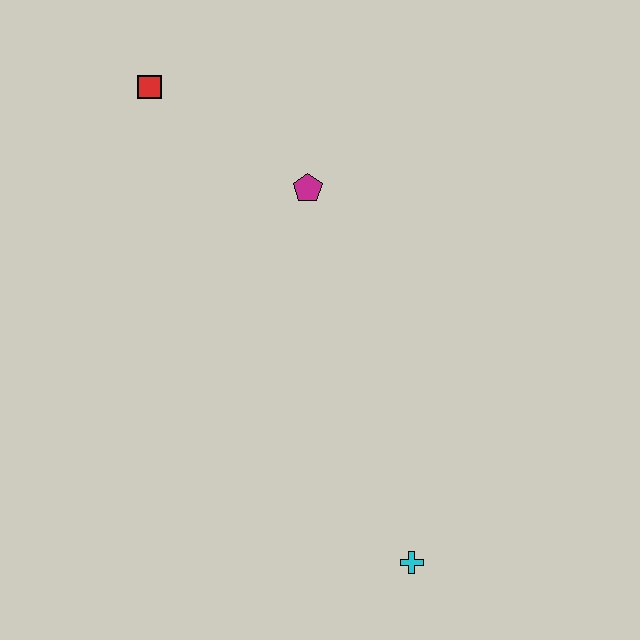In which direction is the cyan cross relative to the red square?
The cyan cross is below the red square.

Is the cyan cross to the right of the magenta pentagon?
Yes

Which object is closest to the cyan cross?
The magenta pentagon is closest to the cyan cross.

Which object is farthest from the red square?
The cyan cross is farthest from the red square.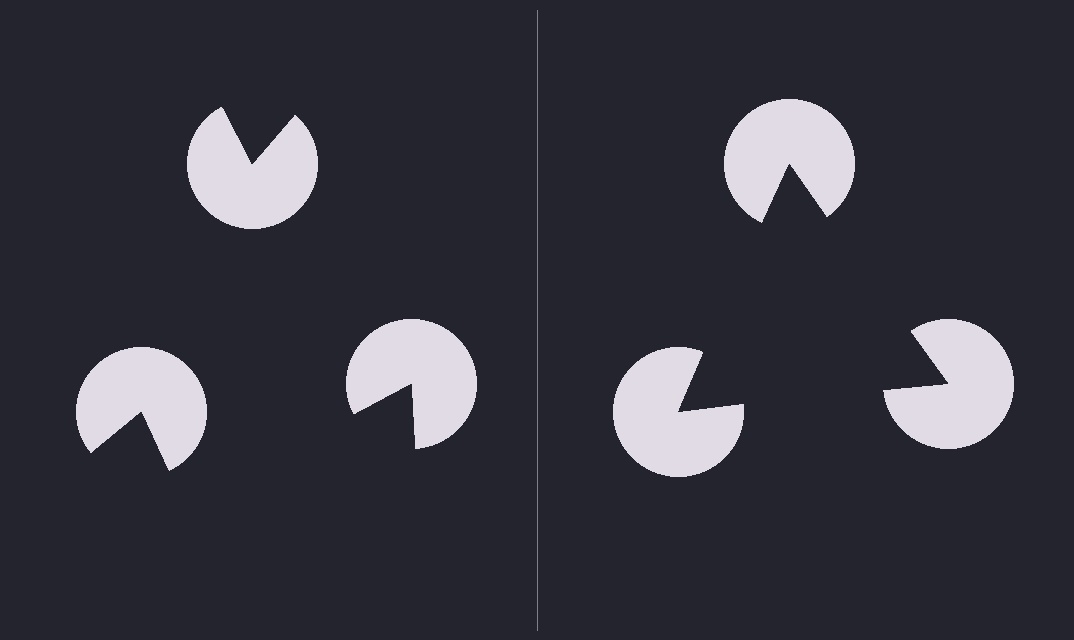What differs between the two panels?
The pac-man discs are positioned identically on both sides; only the wedge orientations differ. On the right they align to a triangle; on the left they are misaligned.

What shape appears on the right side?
An illusory triangle.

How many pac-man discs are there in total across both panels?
6 — 3 on each side.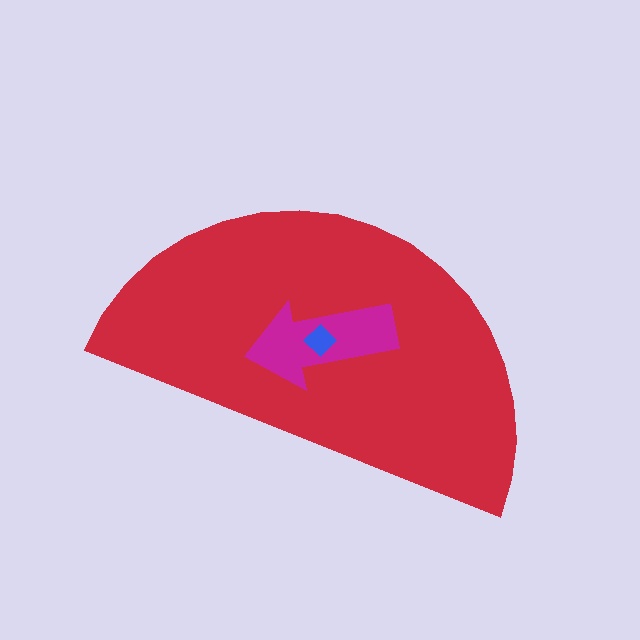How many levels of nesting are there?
3.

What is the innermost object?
The blue diamond.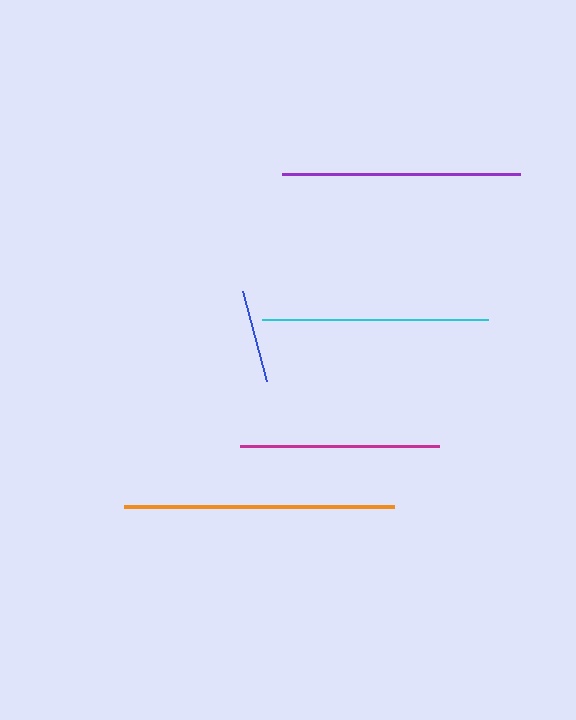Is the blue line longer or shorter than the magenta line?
The magenta line is longer than the blue line.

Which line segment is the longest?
The orange line is the longest at approximately 269 pixels.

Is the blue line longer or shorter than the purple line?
The purple line is longer than the blue line.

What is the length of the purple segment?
The purple segment is approximately 238 pixels long.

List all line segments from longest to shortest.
From longest to shortest: orange, purple, cyan, magenta, blue.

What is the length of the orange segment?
The orange segment is approximately 269 pixels long.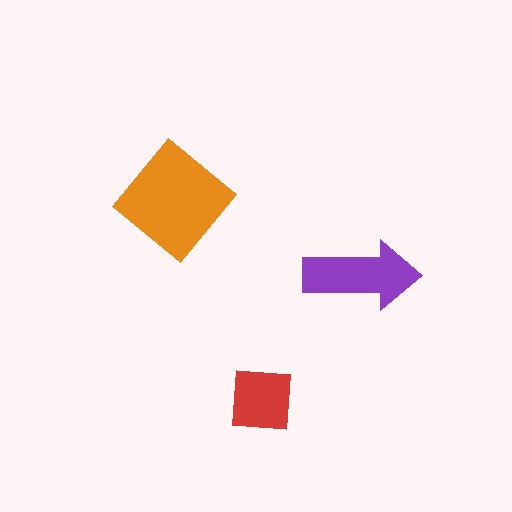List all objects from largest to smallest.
The orange diamond, the purple arrow, the red square.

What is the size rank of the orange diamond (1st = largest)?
1st.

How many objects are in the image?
There are 3 objects in the image.